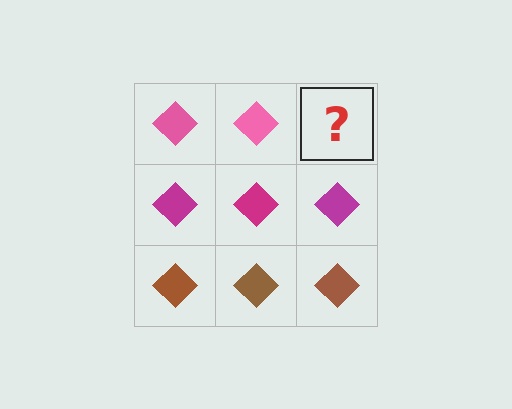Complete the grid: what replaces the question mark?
The question mark should be replaced with a pink diamond.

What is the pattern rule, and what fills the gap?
The rule is that each row has a consistent color. The gap should be filled with a pink diamond.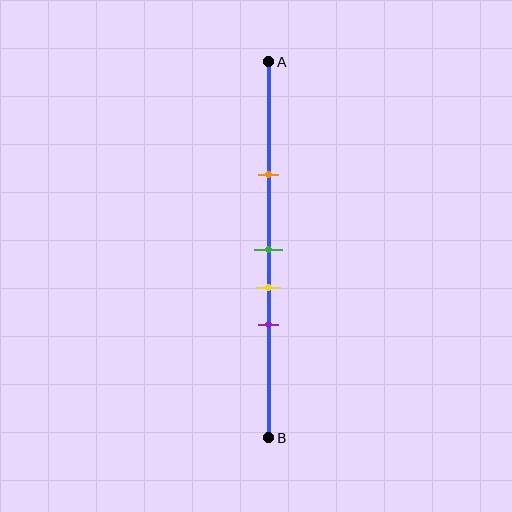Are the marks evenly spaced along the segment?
No, the marks are not evenly spaced.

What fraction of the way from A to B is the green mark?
The green mark is approximately 50% (0.5) of the way from A to B.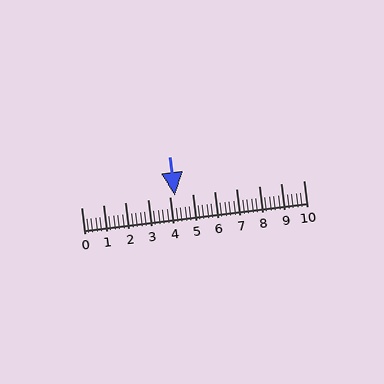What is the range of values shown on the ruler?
The ruler shows values from 0 to 10.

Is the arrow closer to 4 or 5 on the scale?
The arrow is closer to 4.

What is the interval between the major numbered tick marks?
The major tick marks are spaced 1 units apart.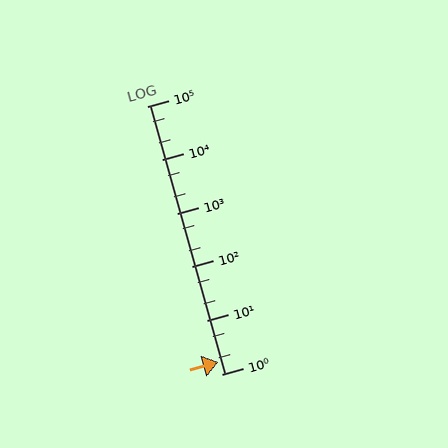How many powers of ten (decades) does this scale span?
The scale spans 5 decades, from 1 to 100000.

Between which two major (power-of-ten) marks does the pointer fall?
The pointer is between 1 and 10.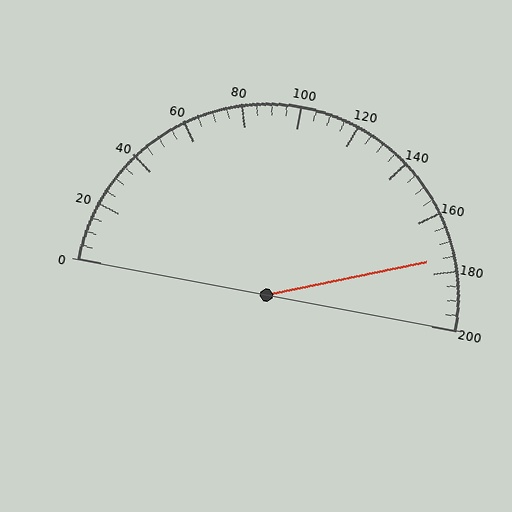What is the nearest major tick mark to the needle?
The nearest major tick mark is 180.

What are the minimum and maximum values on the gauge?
The gauge ranges from 0 to 200.